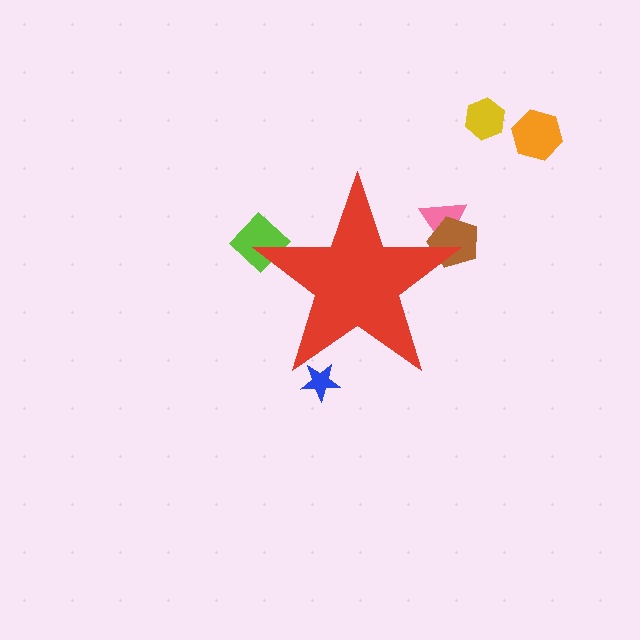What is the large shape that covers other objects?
A red star.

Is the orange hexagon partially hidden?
No, the orange hexagon is fully visible.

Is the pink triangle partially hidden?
Yes, the pink triangle is partially hidden behind the red star.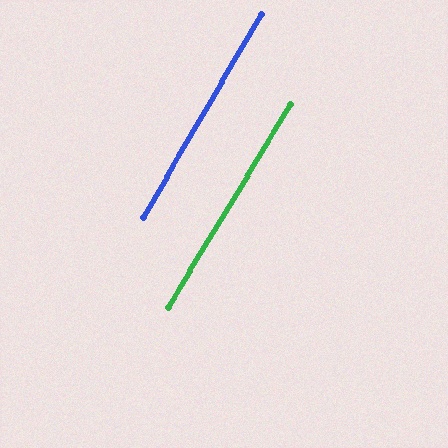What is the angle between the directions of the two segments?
Approximately 1 degree.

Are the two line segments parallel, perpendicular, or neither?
Parallel — their directions differ by only 1.2°.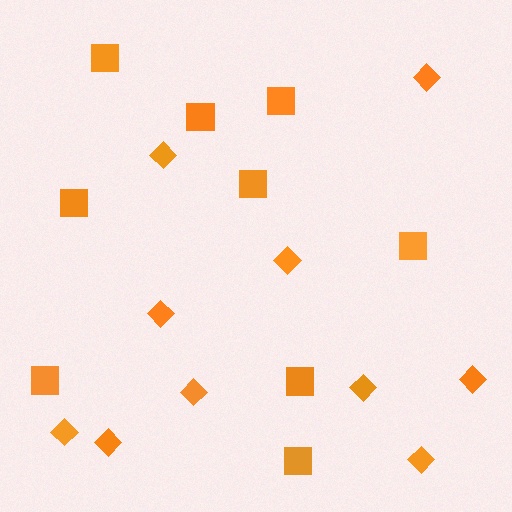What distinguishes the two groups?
There are 2 groups: one group of diamonds (10) and one group of squares (9).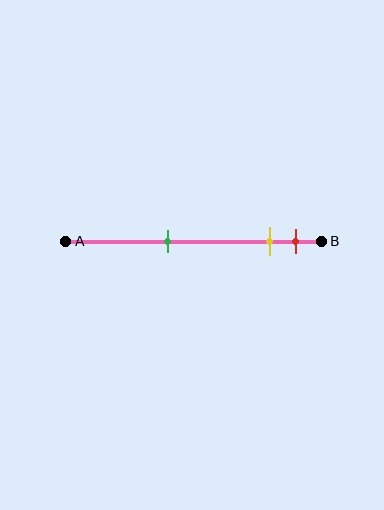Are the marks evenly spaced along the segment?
No, the marks are not evenly spaced.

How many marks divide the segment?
There are 3 marks dividing the segment.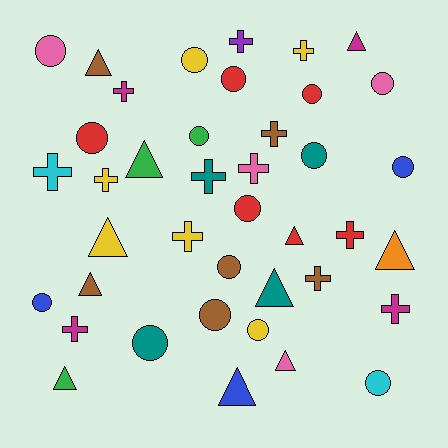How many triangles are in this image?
There are 11 triangles.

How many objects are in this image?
There are 40 objects.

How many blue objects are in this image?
There are 3 blue objects.